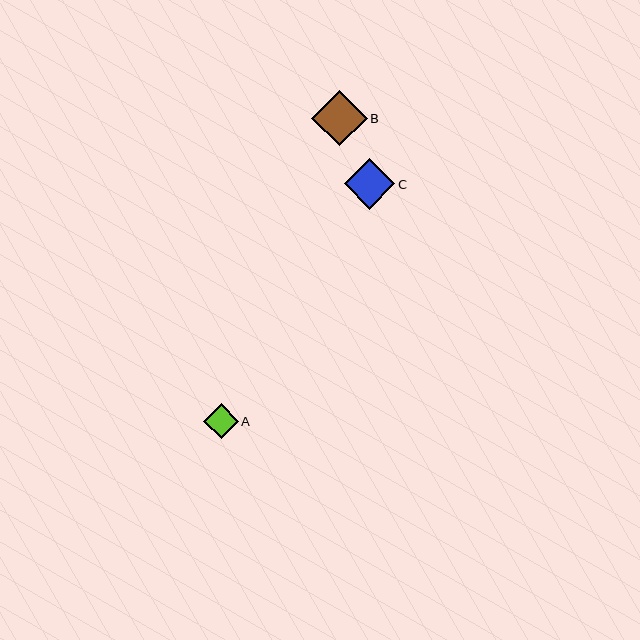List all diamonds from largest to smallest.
From largest to smallest: B, C, A.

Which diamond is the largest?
Diamond B is the largest with a size of approximately 55 pixels.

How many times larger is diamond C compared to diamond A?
Diamond C is approximately 1.5 times the size of diamond A.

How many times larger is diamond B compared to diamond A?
Diamond B is approximately 1.6 times the size of diamond A.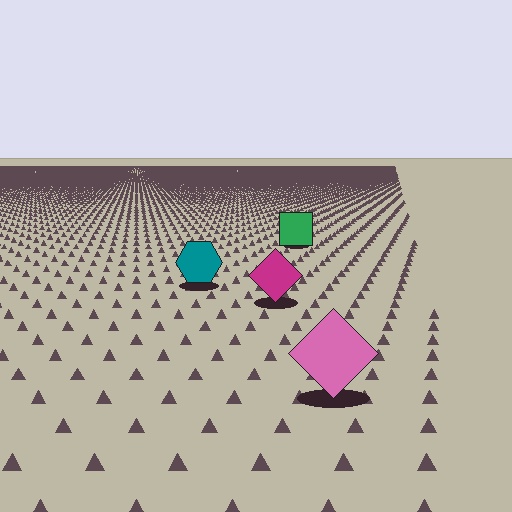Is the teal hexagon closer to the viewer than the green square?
Yes. The teal hexagon is closer — you can tell from the texture gradient: the ground texture is coarser near it.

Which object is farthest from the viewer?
The green square is farthest from the viewer. It appears smaller and the ground texture around it is denser.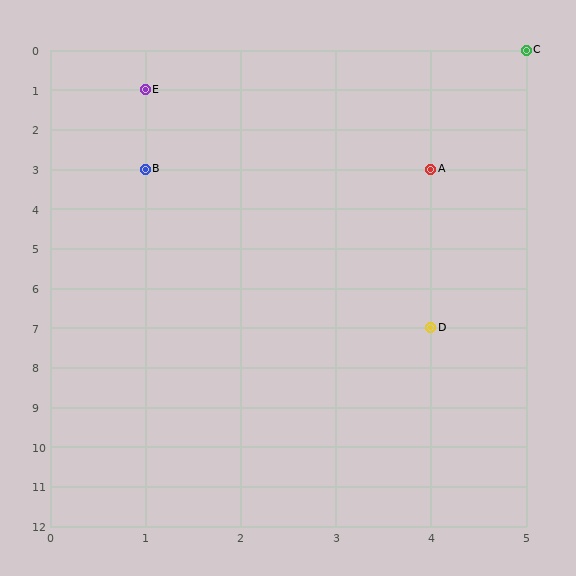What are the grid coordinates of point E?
Point E is at grid coordinates (1, 1).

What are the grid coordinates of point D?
Point D is at grid coordinates (4, 7).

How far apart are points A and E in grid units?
Points A and E are 3 columns and 2 rows apart (about 3.6 grid units diagonally).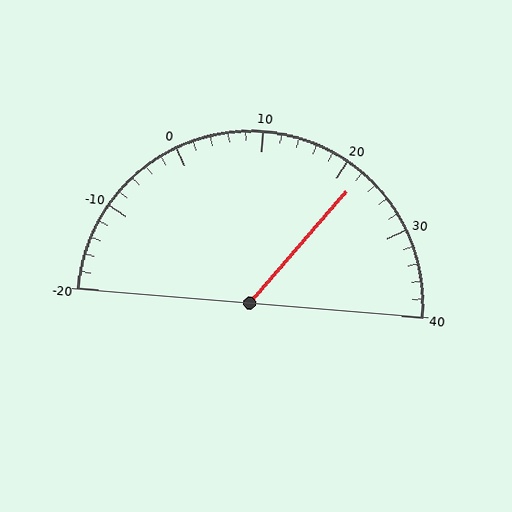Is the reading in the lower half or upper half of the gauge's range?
The reading is in the upper half of the range (-20 to 40).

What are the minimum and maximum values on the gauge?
The gauge ranges from -20 to 40.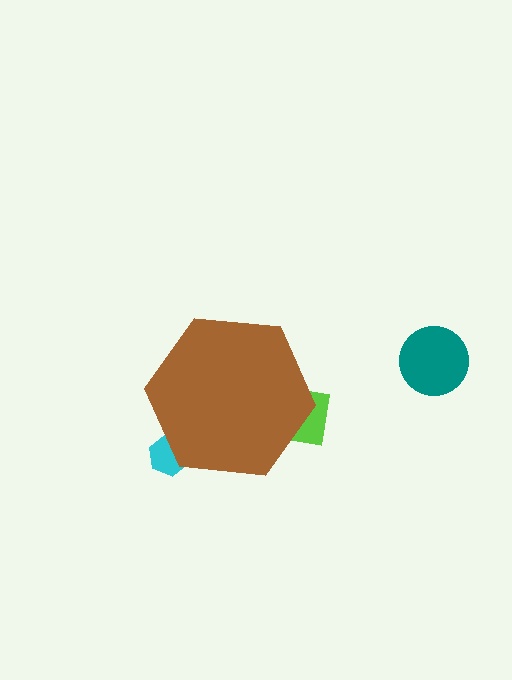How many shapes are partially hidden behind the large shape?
2 shapes are partially hidden.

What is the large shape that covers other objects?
A brown hexagon.